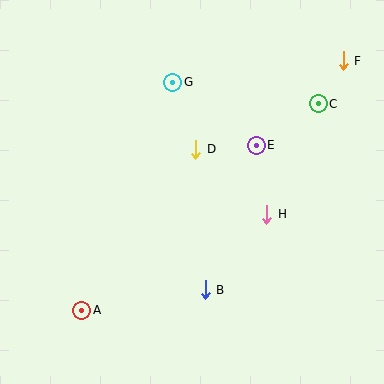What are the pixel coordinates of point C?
Point C is at (318, 104).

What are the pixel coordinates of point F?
Point F is at (343, 61).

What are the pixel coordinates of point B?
Point B is at (205, 290).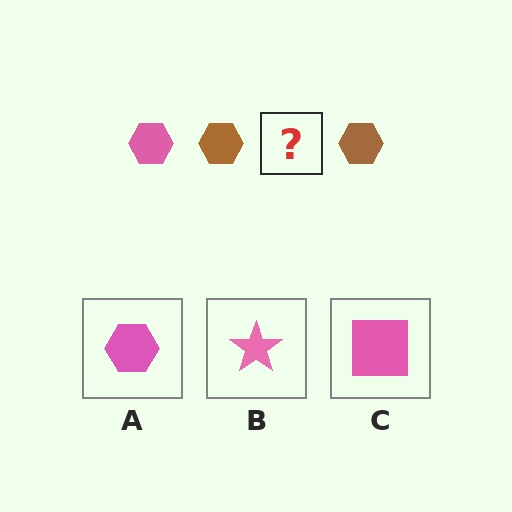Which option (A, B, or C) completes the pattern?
A.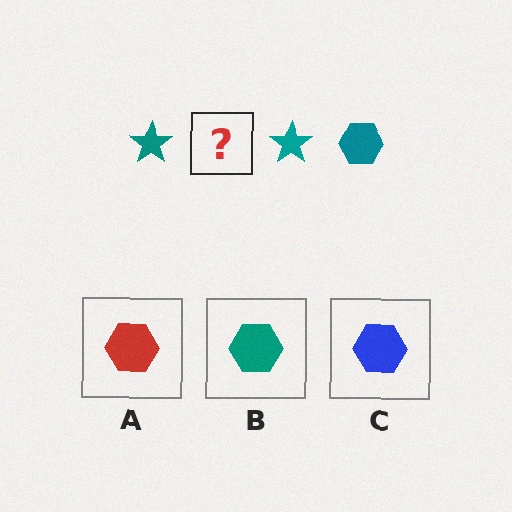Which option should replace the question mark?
Option B.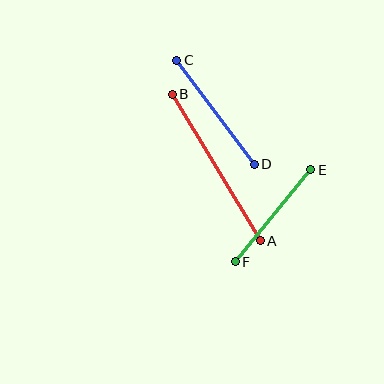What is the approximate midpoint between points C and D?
The midpoint is at approximately (216, 112) pixels.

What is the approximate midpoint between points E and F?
The midpoint is at approximately (273, 216) pixels.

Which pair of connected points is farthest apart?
Points A and B are farthest apart.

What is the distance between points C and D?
The distance is approximately 130 pixels.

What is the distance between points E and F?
The distance is approximately 119 pixels.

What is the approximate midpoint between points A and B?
The midpoint is at approximately (216, 168) pixels.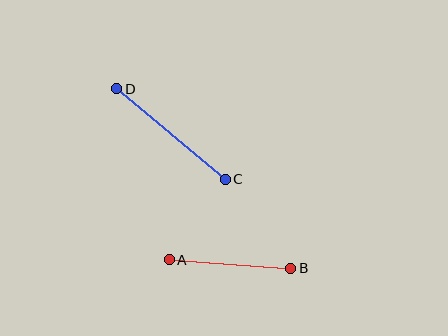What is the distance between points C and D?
The distance is approximately 141 pixels.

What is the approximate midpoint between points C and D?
The midpoint is at approximately (171, 134) pixels.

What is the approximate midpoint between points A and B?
The midpoint is at approximately (230, 264) pixels.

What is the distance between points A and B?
The distance is approximately 122 pixels.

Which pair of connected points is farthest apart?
Points C and D are farthest apart.